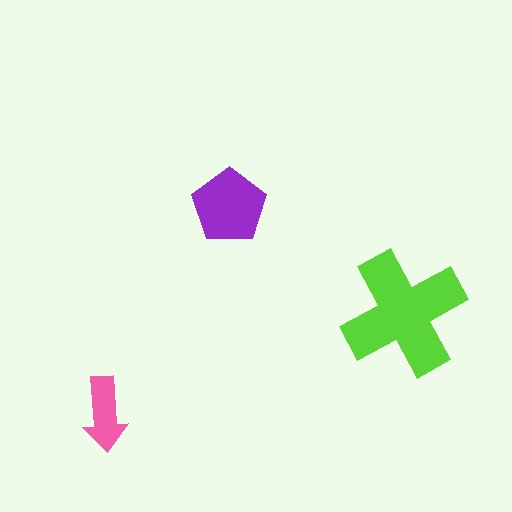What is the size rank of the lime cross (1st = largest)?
1st.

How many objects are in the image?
There are 3 objects in the image.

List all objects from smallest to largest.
The pink arrow, the purple pentagon, the lime cross.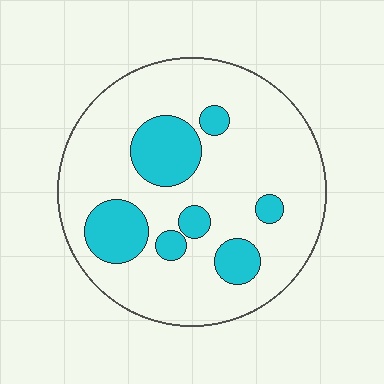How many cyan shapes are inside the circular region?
7.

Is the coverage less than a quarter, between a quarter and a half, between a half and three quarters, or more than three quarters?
Less than a quarter.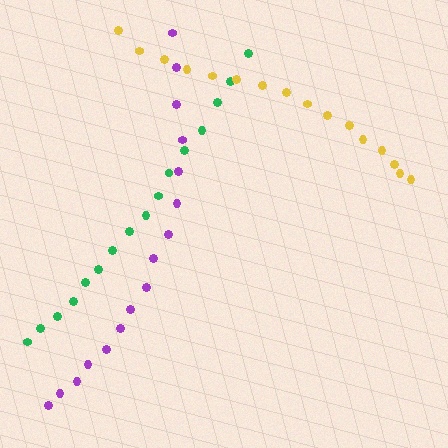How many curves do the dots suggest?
There are 3 distinct paths.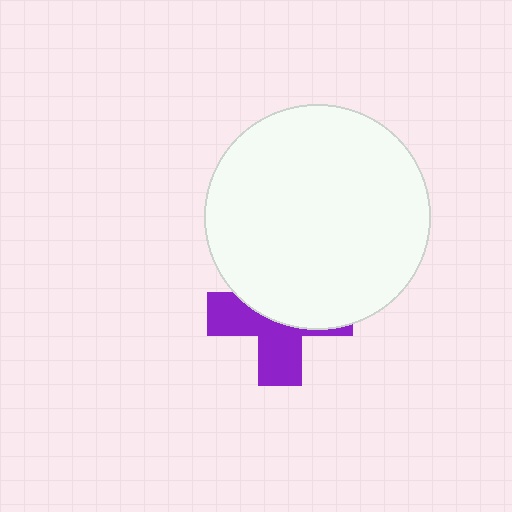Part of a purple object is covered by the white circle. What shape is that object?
It is a cross.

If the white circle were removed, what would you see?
You would see the complete purple cross.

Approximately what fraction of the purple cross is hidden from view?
Roughly 53% of the purple cross is hidden behind the white circle.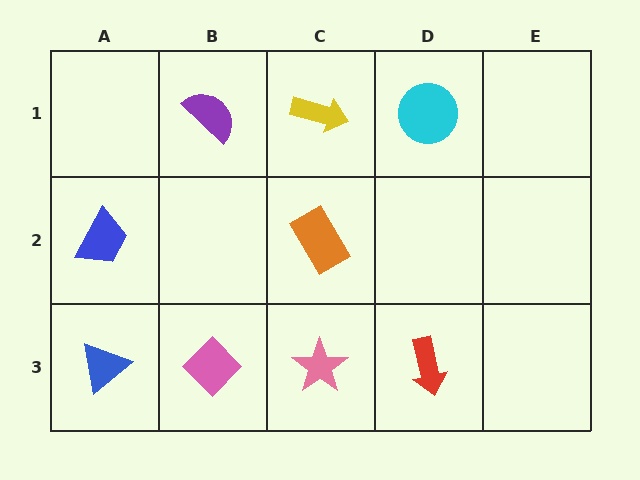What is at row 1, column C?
A yellow arrow.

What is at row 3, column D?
A red arrow.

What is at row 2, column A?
A blue trapezoid.